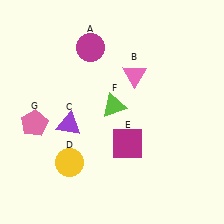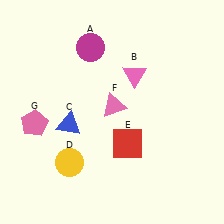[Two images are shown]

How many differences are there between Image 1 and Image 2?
There are 3 differences between the two images.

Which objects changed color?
C changed from purple to blue. E changed from magenta to red. F changed from lime to pink.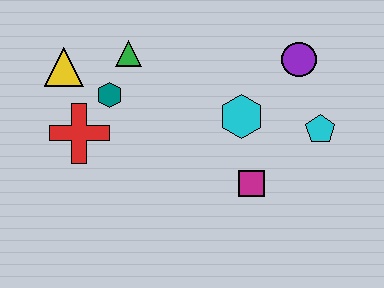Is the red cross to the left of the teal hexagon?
Yes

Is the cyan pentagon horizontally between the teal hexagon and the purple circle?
No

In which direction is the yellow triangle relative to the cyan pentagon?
The yellow triangle is to the left of the cyan pentagon.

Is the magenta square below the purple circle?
Yes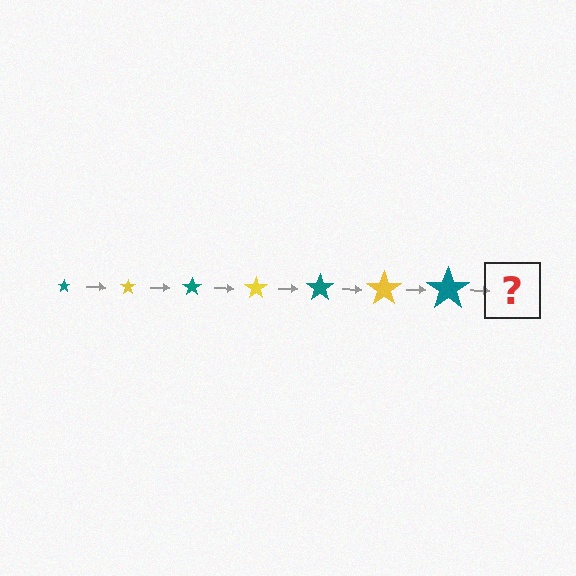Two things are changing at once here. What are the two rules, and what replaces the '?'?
The two rules are that the star grows larger each step and the color cycles through teal and yellow. The '?' should be a yellow star, larger than the previous one.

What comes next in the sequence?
The next element should be a yellow star, larger than the previous one.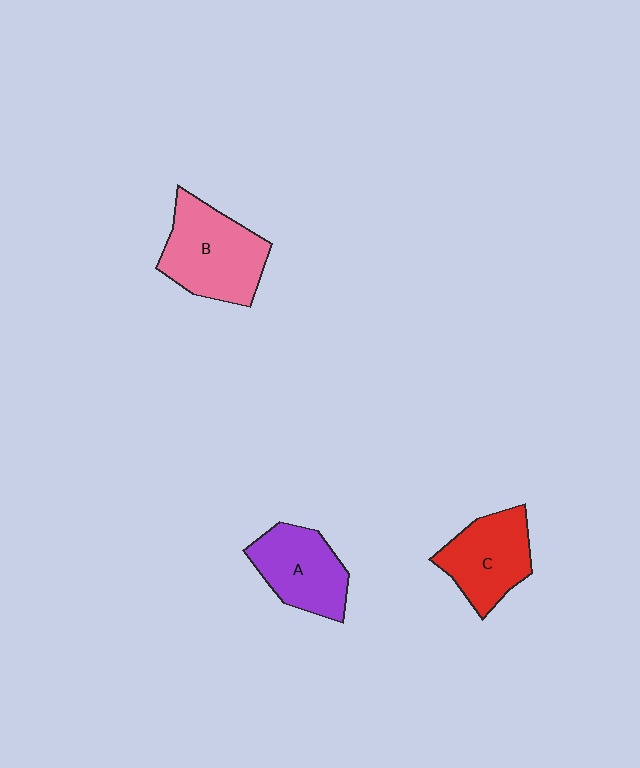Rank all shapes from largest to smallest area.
From largest to smallest: B (pink), C (red), A (purple).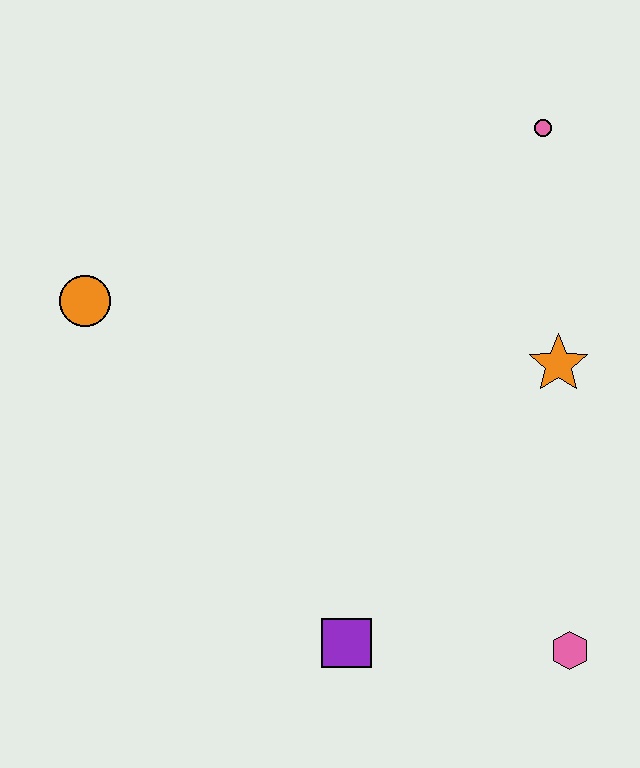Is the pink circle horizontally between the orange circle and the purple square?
No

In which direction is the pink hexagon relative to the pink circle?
The pink hexagon is below the pink circle.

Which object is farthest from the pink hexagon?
The orange circle is farthest from the pink hexagon.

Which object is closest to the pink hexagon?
The purple square is closest to the pink hexagon.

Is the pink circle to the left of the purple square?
No